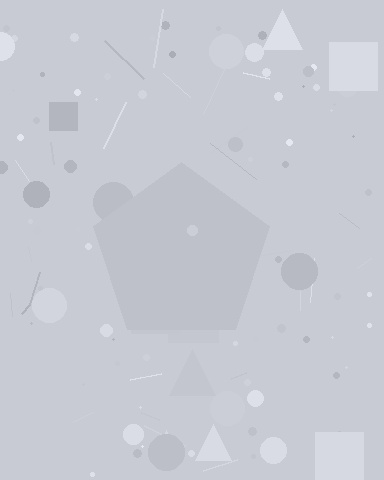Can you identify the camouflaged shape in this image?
The camouflaged shape is a pentagon.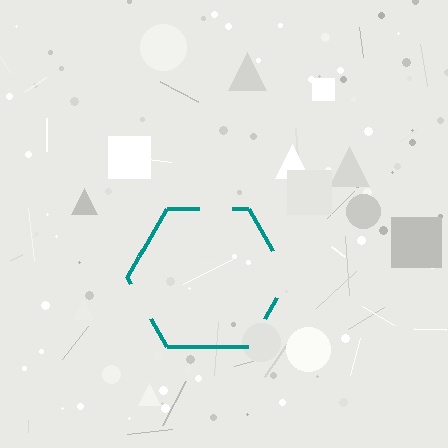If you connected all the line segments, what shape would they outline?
They would outline a hexagon.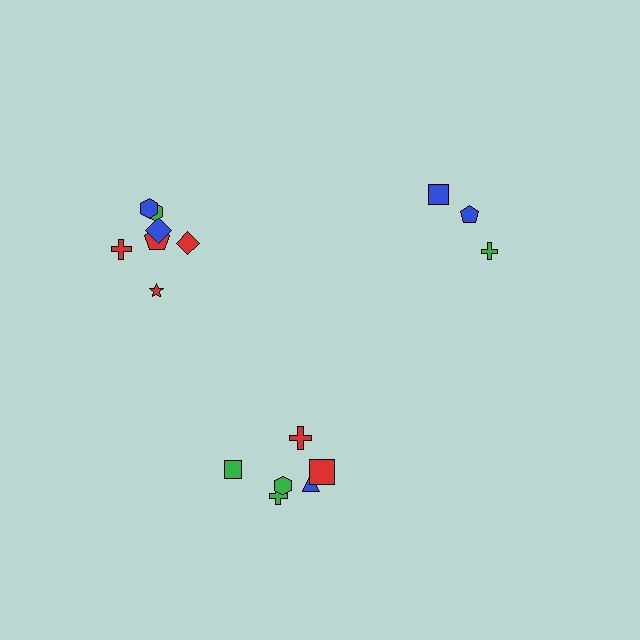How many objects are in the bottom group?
There are 6 objects.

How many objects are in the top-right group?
There are 3 objects.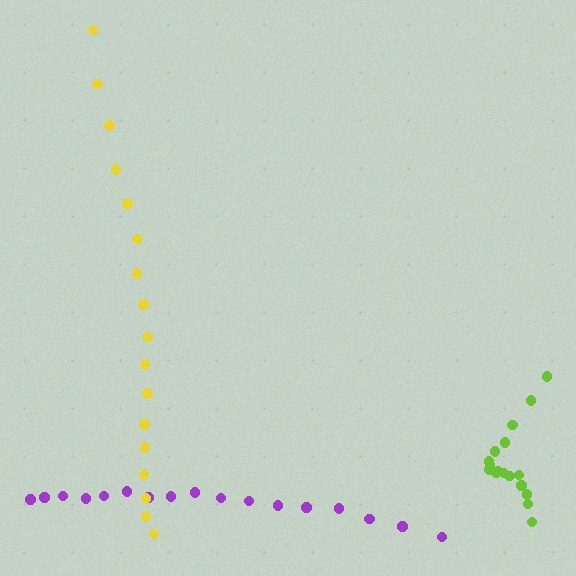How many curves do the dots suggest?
There are 3 distinct paths.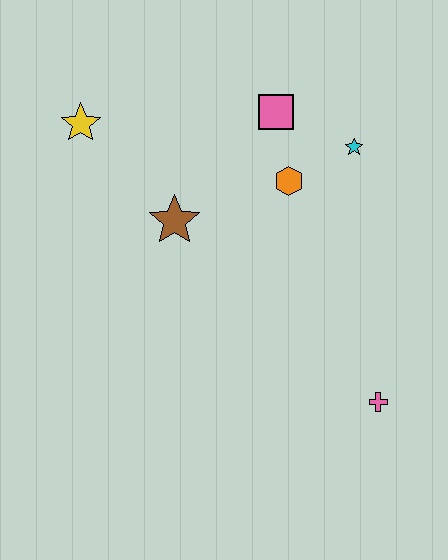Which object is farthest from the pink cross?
The yellow star is farthest from the pink cross.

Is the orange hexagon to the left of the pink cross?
Yes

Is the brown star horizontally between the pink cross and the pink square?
No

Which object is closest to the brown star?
The orange hexagon is closest to the brown star.